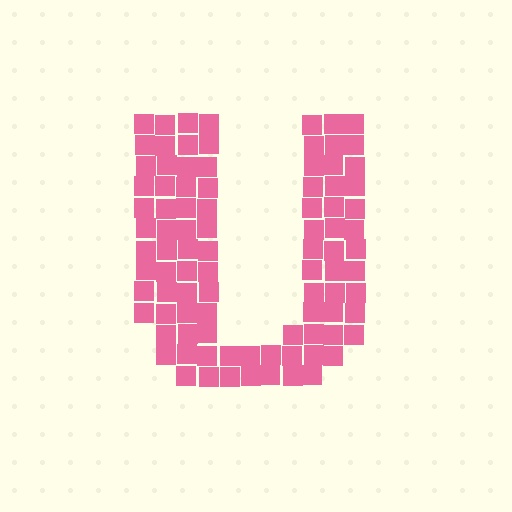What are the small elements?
The small elements are squares.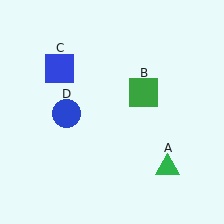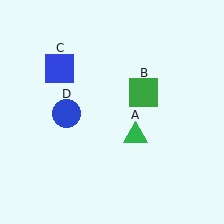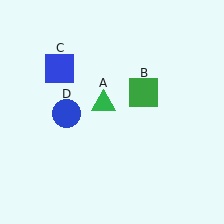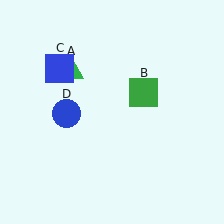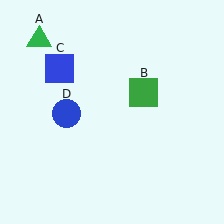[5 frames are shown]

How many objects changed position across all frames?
1 object changed position: green triangle (object A).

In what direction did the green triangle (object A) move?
The green triangle (object A) moved up and to the left.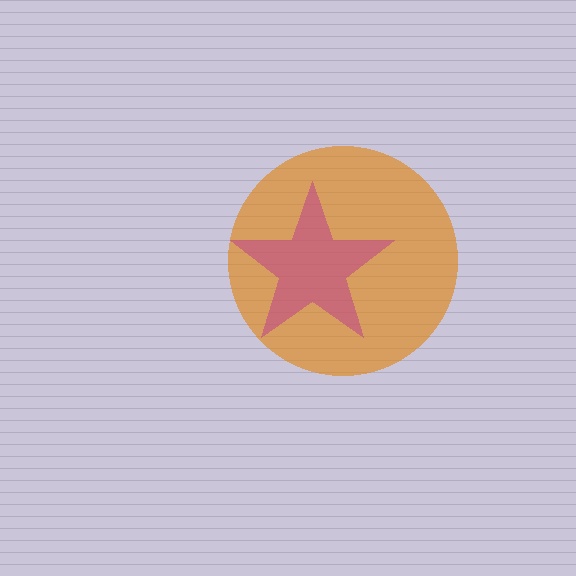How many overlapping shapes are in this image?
There are 2 overlapping shapes in the image.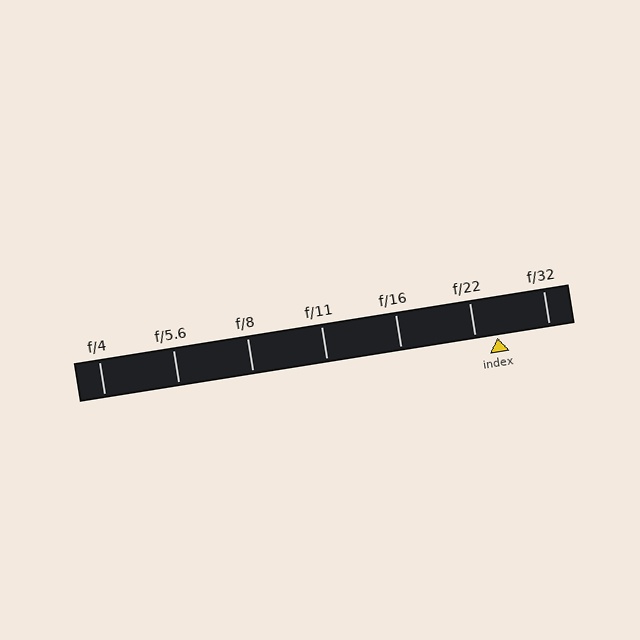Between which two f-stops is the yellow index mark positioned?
The index mark is between f/22 and f/32.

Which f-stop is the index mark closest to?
The index mark is closest to f/22.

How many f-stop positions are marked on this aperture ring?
There are 7 f-stop positions marked.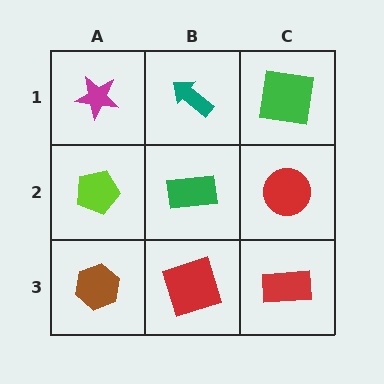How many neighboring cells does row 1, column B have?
3.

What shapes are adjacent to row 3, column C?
A red circle (row 2, column C), a red square (row 3, column B).